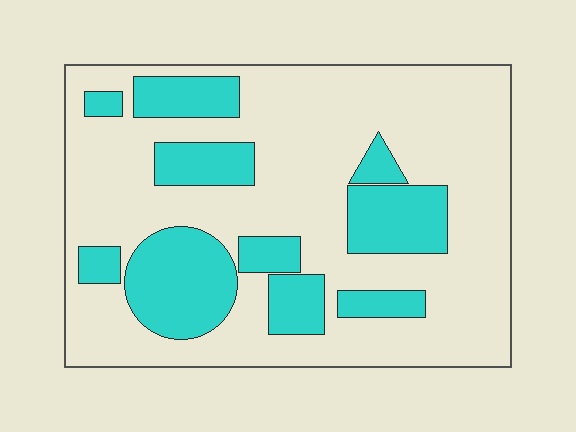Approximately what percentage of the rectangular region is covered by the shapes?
Approximately 30%.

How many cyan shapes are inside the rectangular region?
10.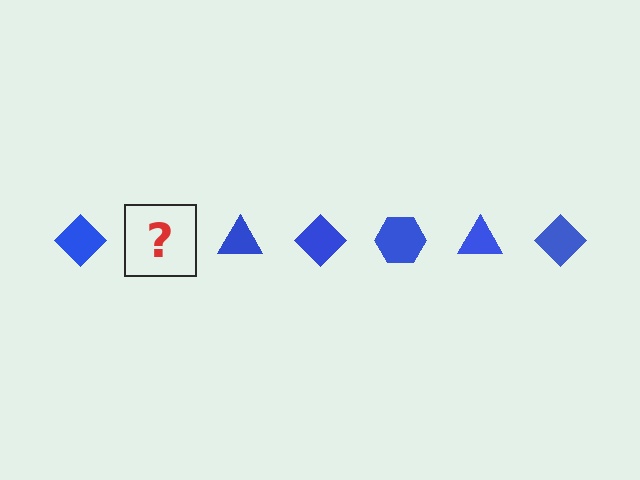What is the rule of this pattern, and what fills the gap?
The rule is that the pattern cycles through diamond, hexagon, triangle shapes in blue. The gap should be filled with a blue hexagon.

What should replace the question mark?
The question mark should be replaced with a blue hexagon.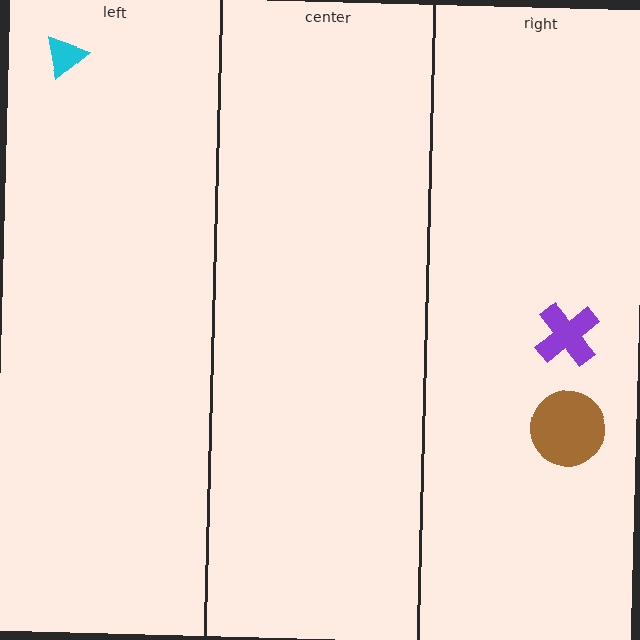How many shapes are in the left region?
1.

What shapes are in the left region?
The cyan triangle.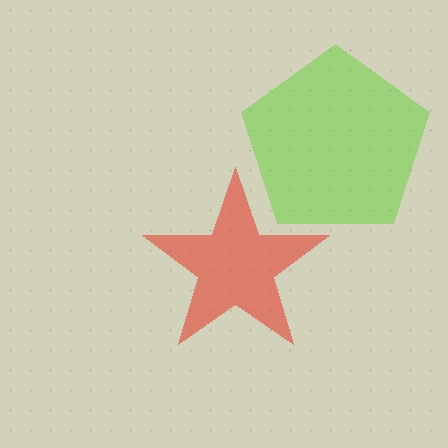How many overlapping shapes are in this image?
There are 2 overlapping shapes in the image.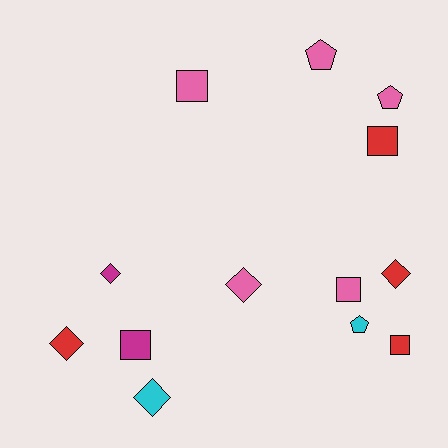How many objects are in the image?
There are 13 objects.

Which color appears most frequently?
Pink, with 5 objects.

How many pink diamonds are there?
There is 1 pink diamond.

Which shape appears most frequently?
Square, with 5 objects.